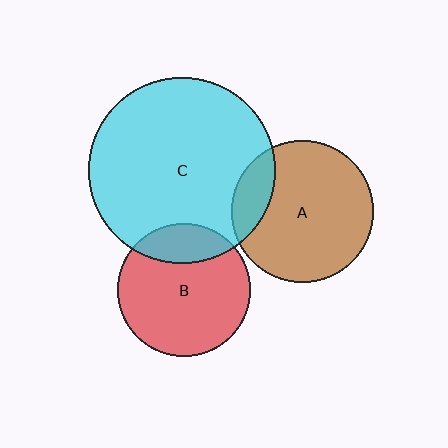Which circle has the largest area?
Circle C (cyan).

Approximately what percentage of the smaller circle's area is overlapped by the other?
Approximately 15%.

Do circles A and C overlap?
Yes.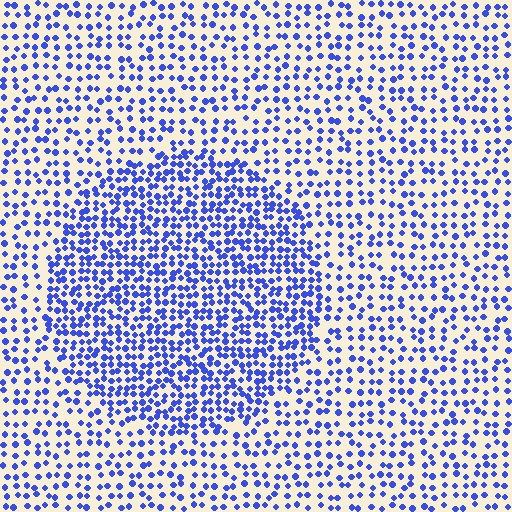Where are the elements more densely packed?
The elements are more densely packed inside the circle boundary.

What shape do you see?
I see a circle.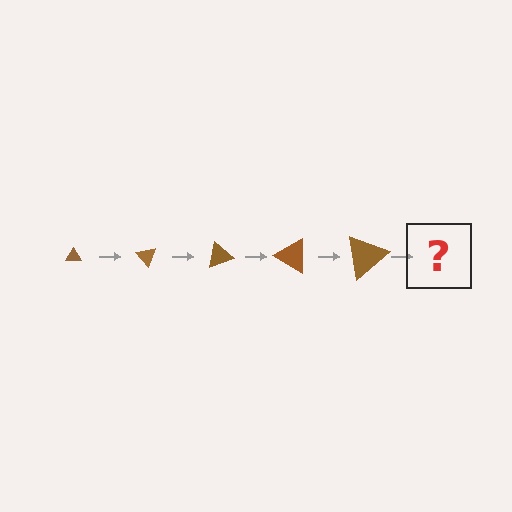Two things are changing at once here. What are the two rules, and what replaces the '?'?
The two rules are that the triangle grows larger each step and it rotates 50 degrees each step. The '?' should be a triangle, larger than the previous one and rotated 250 degrees from the start.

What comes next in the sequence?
The next element should be a triangle, larger than the previous one and rotated 250 degrees from the start.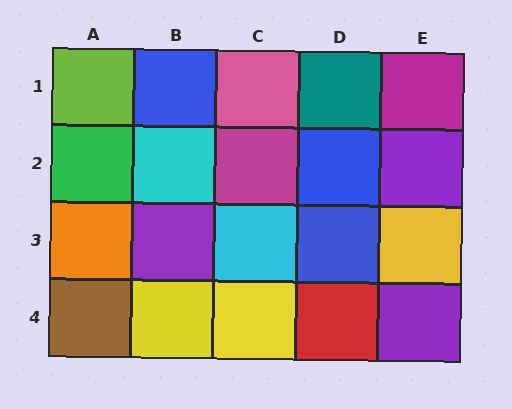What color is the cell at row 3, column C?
Cyan.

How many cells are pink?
1 cell is pink.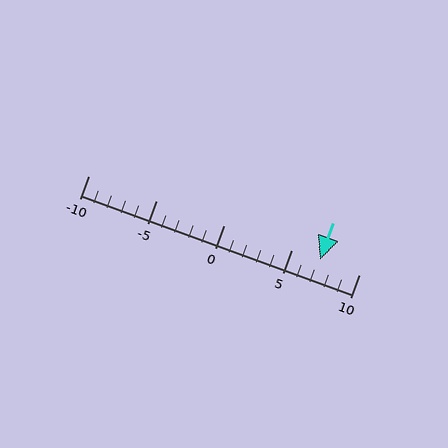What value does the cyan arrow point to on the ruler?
The cyan arrow points to approximately 7.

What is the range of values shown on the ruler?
The ruler shows values from -10 to 10.